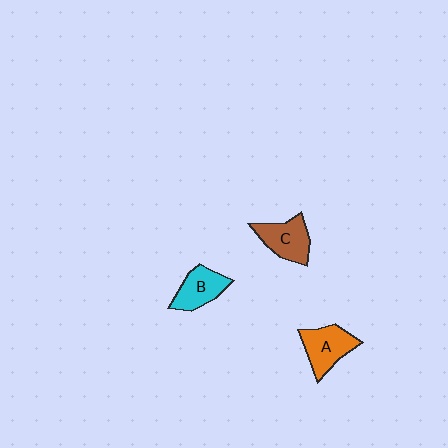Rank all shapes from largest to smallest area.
From largest to smallest: A (orange), C (brown), B (cyan).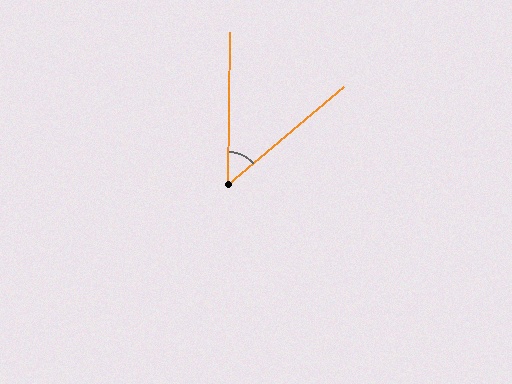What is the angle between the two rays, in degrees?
Approximately 49 degrees.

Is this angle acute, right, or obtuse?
It is acute.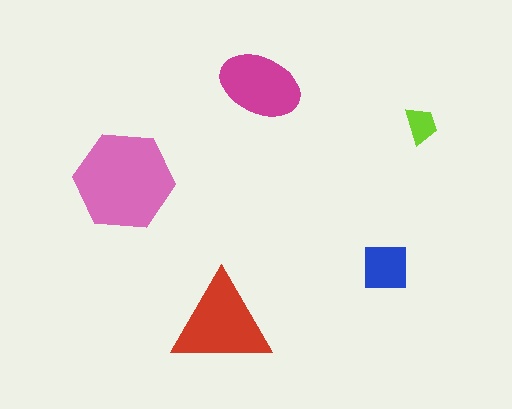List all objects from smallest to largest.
The lime trapezoid, the blue square, the magenta ellipse, the red triangle, the pink hexagon.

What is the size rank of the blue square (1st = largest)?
4th.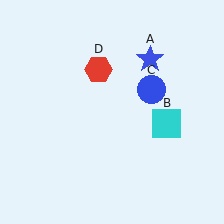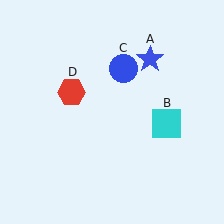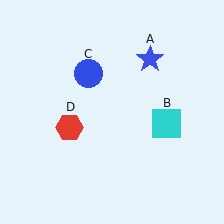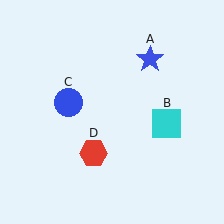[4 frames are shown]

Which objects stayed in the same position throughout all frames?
Blue star (object A) and cyan square (object B) remained stationary.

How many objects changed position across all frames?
2 objects changed position: blue circle (object C), red hexagon (object D).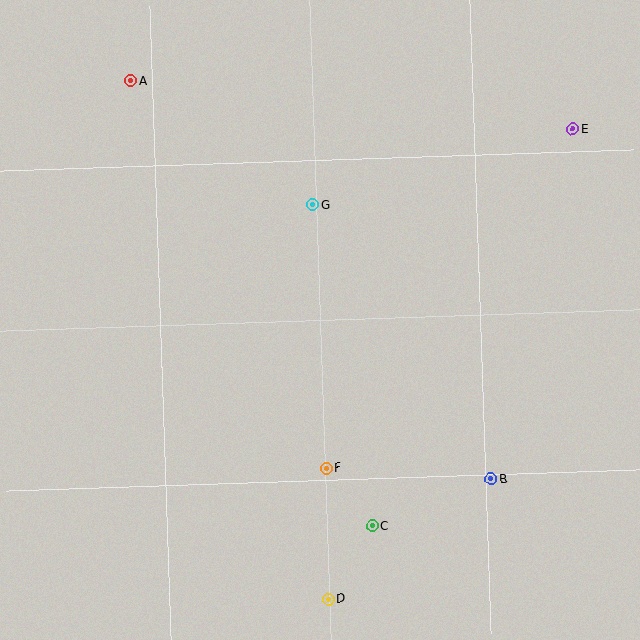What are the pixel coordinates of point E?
Point E is at (572, 129).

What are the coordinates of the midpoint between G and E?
The midpoint between G and E is at (443, 167).